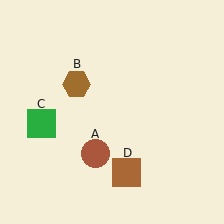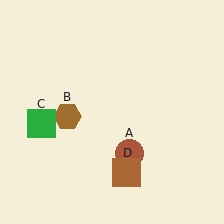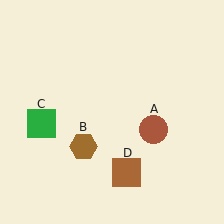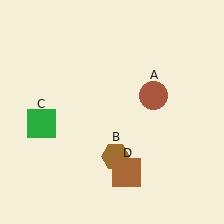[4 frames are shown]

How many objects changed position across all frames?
2 objects changed position: brown circle (object A), brown hexagon (object B).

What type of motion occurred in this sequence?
The brown circle (object A), brown hexagon (object B) rotated counterclockwise around the center of the scene.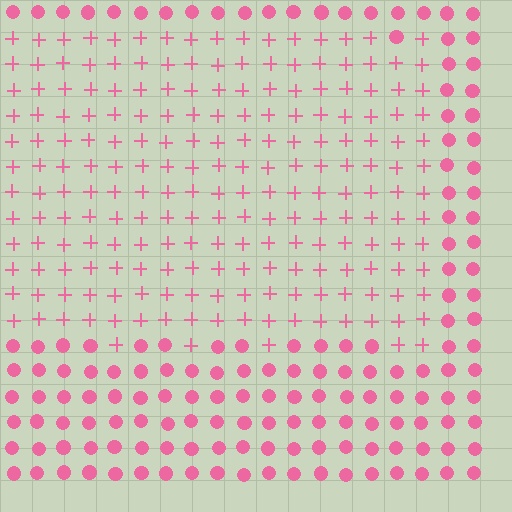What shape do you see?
I see a rectangle.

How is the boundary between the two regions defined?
The boundary is defined by a change in element shape: plus signs inside vs. circles outside. All elements share the same color and spacing.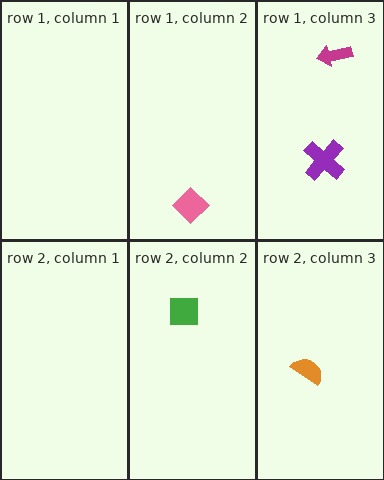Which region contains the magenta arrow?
The row 1, column 3 region.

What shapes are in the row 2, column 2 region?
The green square.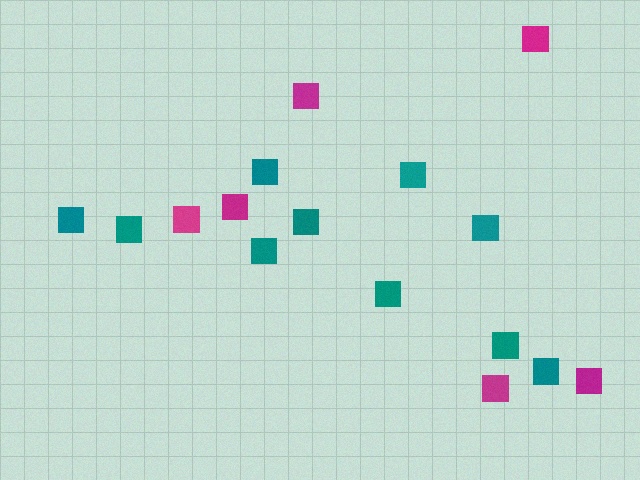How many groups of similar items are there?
There are 2 groups: one group of magenta squares (6) and one group of teal squares (10).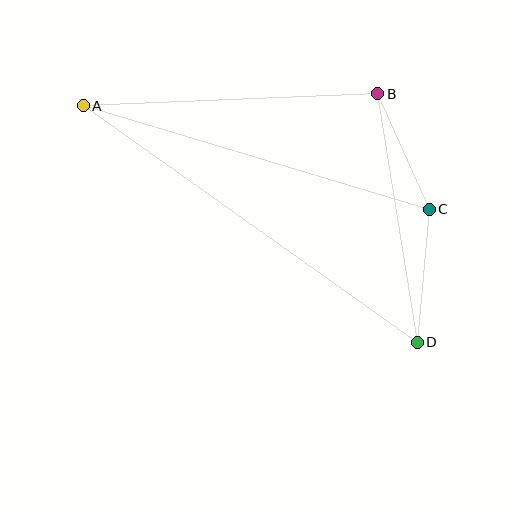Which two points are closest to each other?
Points B and C are closest to each other.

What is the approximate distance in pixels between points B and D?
The distance between B and D is approximately 252 pixels.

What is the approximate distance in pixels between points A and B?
The distance between A and B is approximately 295 pixels.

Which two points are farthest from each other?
Points A and D are farthest from each other.